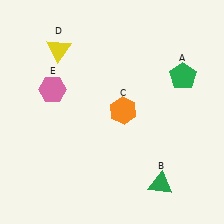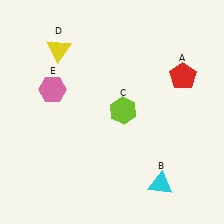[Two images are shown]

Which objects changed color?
A changed from green to red. B changed from green to cyan. C changed from orange to lime.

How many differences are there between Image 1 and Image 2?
There are 3 differences between the two images.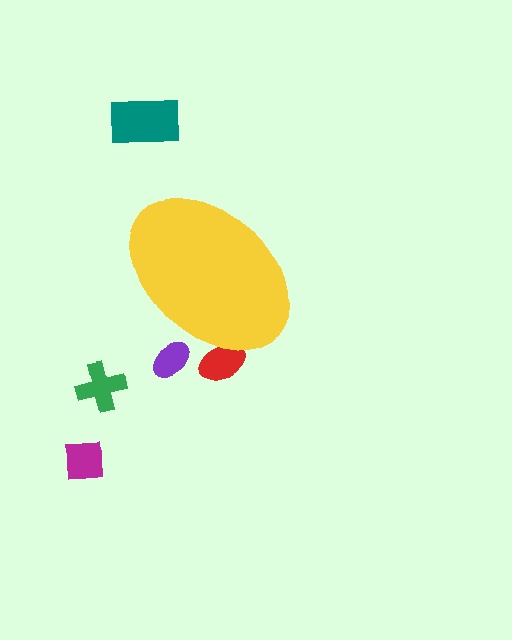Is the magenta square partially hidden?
No, the magenta square is fully visible.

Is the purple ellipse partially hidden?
Yes, the purple ellipse is partially hidden behind the yellow ellipse.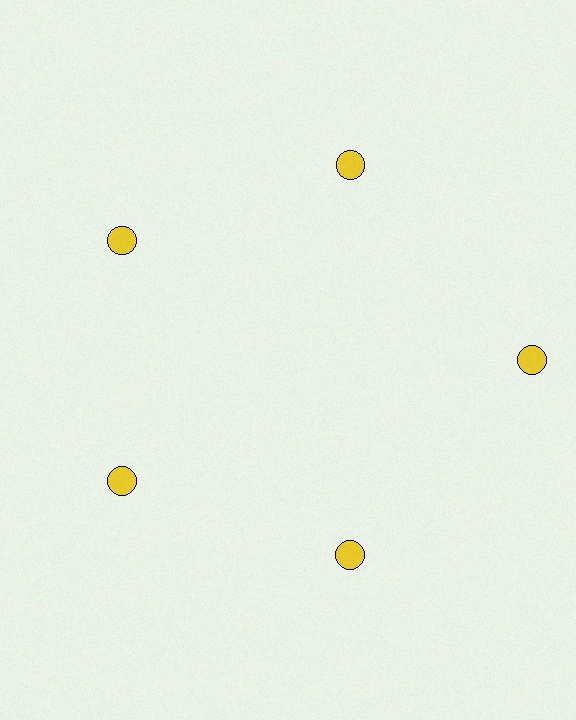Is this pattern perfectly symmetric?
No. The 5 yellow circles are arranged in a ring, but one element near the 3 o'clock position is pushed outward from the center, breaking the 5-fold rotational symmetry.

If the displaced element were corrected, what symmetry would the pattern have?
It would have 5-fold rotational symmetry — the pattern would map onto itself every 72 degrees.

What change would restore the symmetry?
The symmetry would be restored by moving it inward, back onto the ring so that all 5 circles sit at equal angles and equal distance from the center.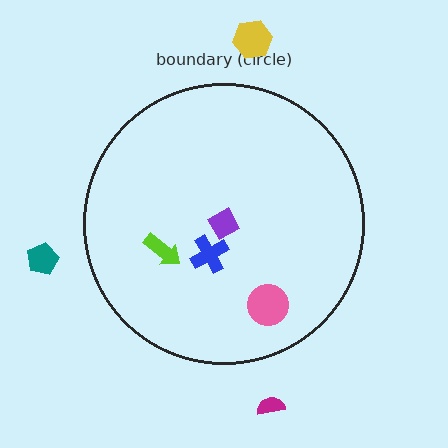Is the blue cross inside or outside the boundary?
Inside.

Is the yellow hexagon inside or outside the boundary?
Outside.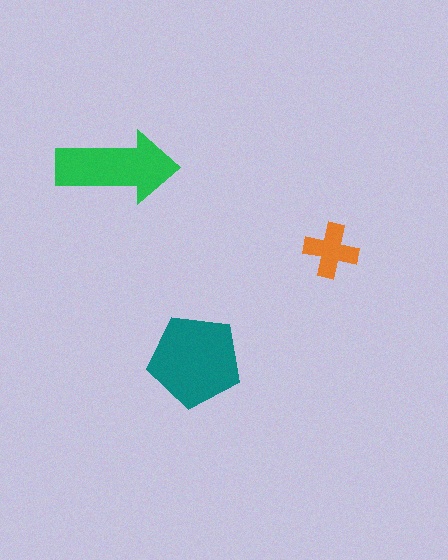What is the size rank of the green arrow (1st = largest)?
2nd.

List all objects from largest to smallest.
The teal pentagon, the green arrow, the orange cross.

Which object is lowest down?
The teal pentagon is bottommost.